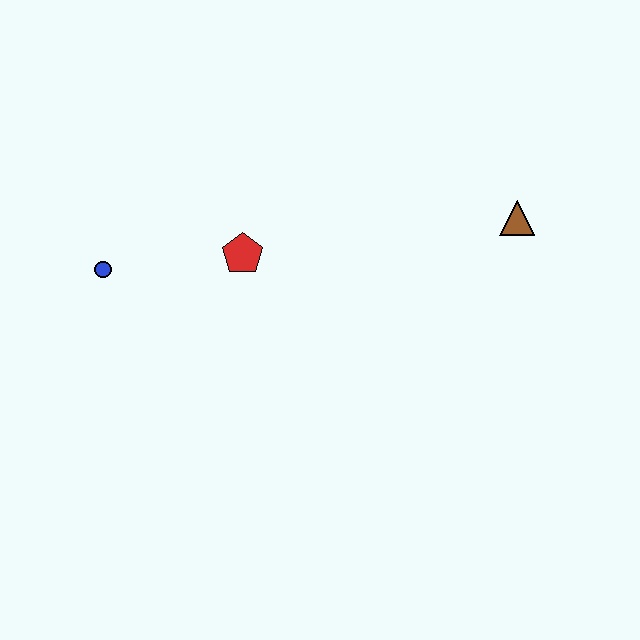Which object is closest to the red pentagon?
The blue circle is closest to the red pentagon.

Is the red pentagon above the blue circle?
Yes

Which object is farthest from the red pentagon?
The brown triangle is farthest from the red pentagon.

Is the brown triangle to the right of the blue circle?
Yes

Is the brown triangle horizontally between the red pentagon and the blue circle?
No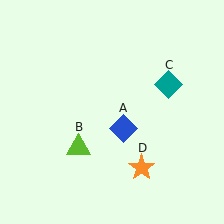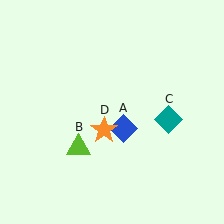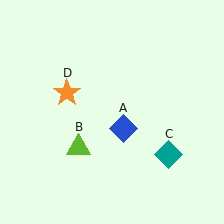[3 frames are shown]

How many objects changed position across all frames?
2 objects changed position: teal diamond (object C), orange star (object D).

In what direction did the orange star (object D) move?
The orange star (object D) moved up and to the left.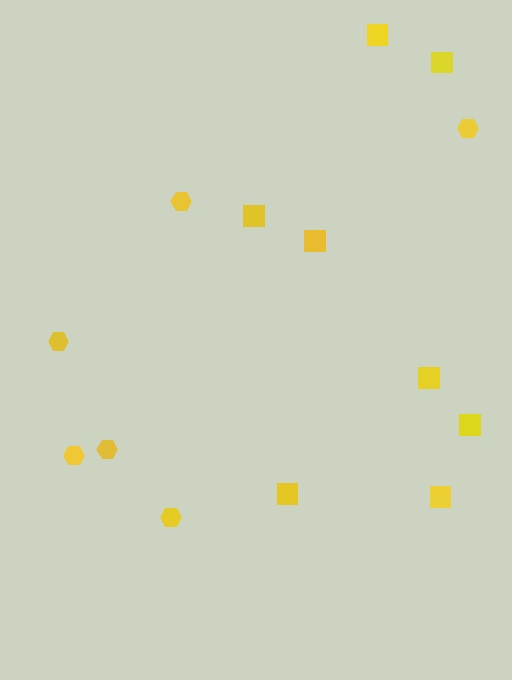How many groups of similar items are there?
There are 2 groups: one group of hexagons (6) and one group of squares (8).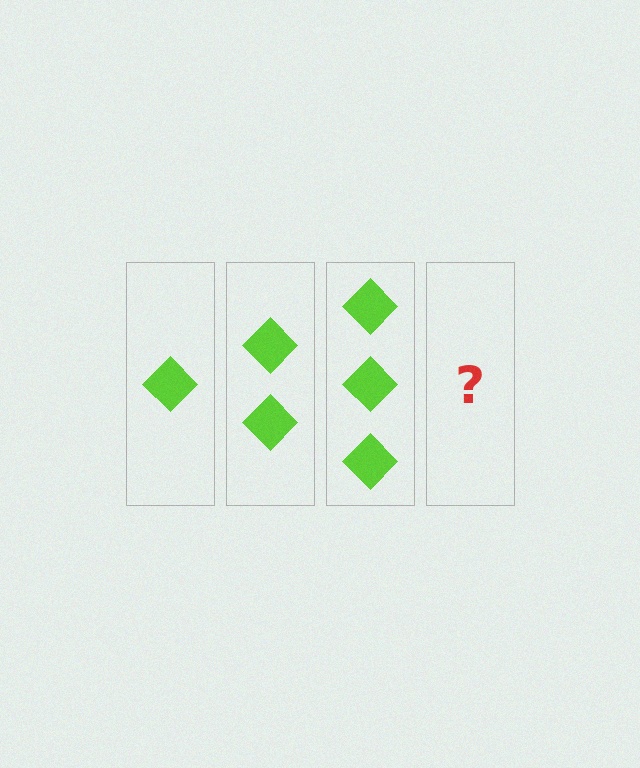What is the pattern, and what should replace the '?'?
The pattern is that each step adds one more diamond. The '?' should be 4 diamonds.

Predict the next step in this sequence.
The next step is 4 diamonds.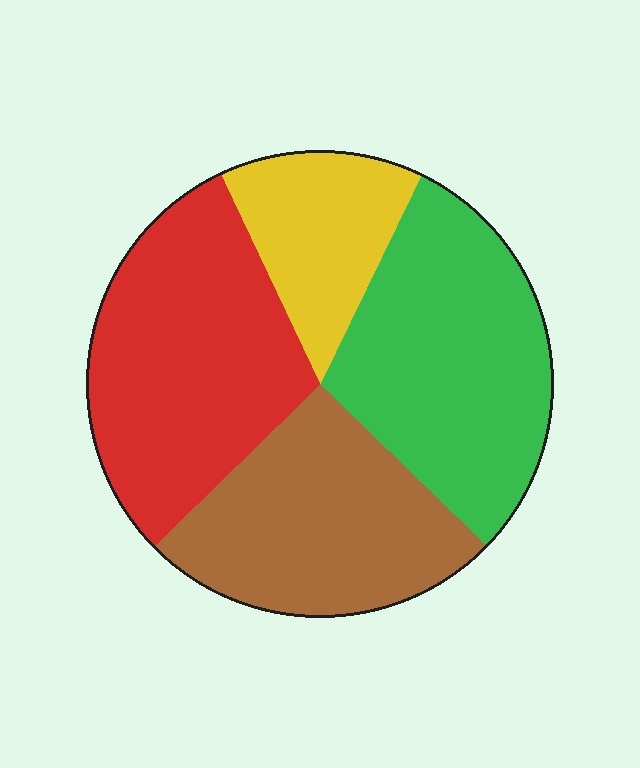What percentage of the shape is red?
Red covers roughly 30% of the shape.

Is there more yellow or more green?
Green.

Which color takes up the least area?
Yellow, at roughly 15%.